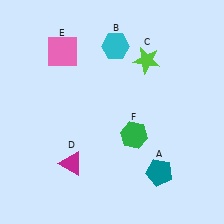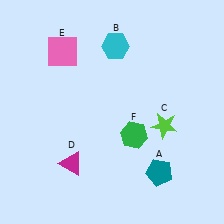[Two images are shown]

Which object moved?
The lime star (C) moved down.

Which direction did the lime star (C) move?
The lime star (C) moved down.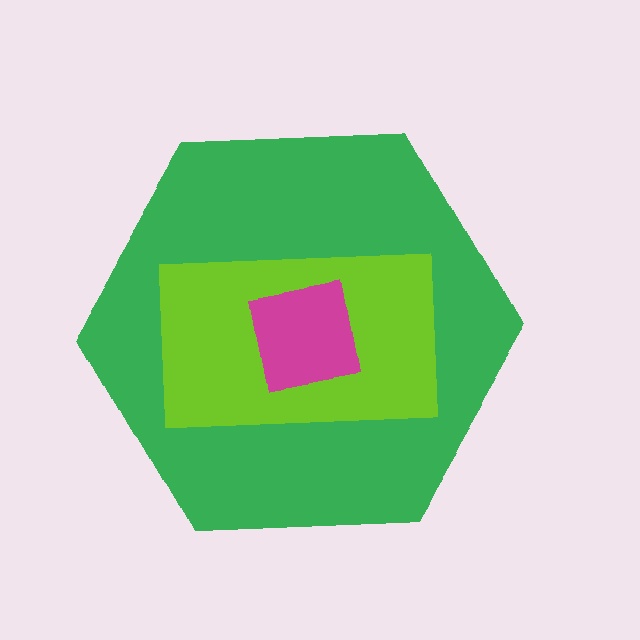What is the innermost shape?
The magenta square.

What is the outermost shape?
The green hexagon.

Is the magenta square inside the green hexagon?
Yes.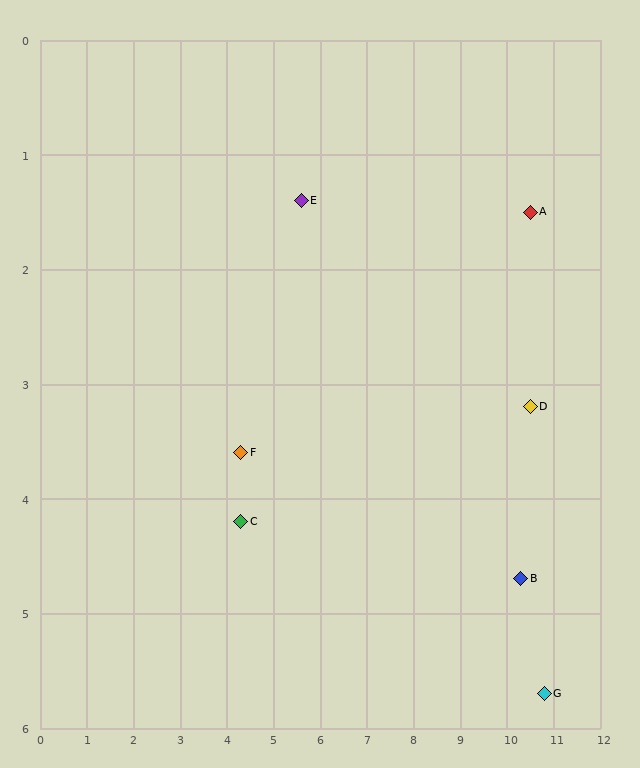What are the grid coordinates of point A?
Point A is at approximately (10.5, 1.5).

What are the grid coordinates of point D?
Point D is at approximately (10.5, 3.2).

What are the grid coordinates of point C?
Point C is at approximately (4.3, 4.2).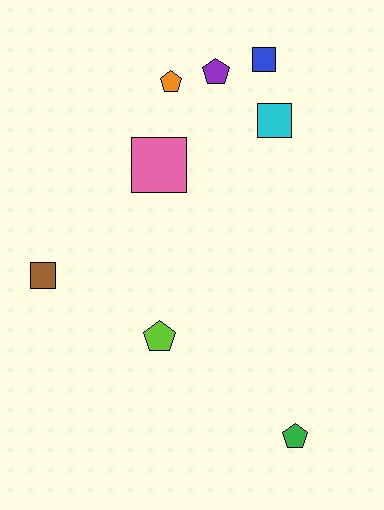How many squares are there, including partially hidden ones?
There are 4 squares.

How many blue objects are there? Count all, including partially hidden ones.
There is 1 blue object.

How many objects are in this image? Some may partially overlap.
There are 8 objects.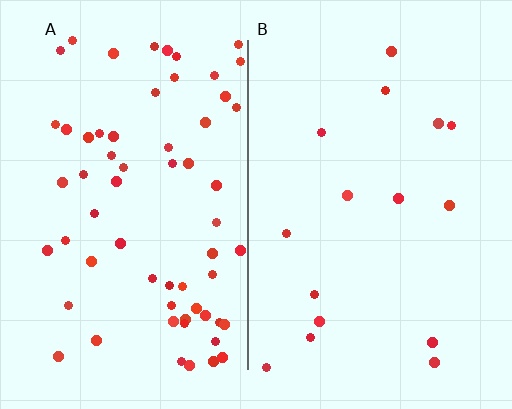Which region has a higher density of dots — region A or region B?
A (the left).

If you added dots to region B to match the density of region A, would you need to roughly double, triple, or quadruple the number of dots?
Approximately quadruple.